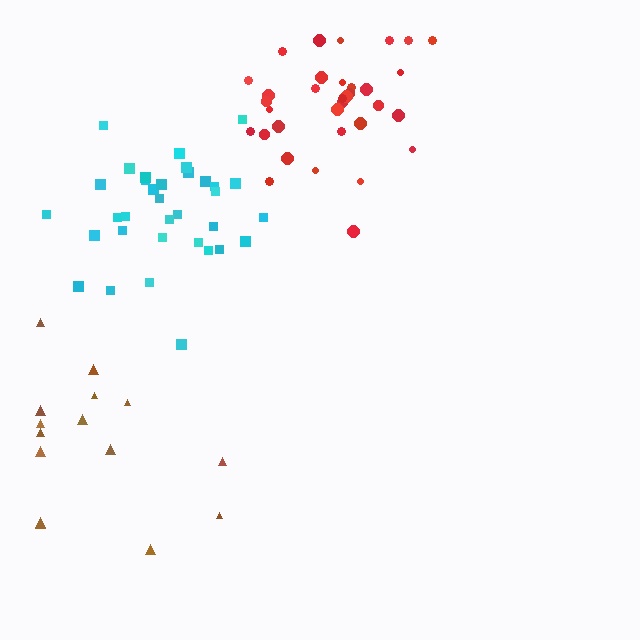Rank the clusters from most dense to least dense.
cyan, red, brown.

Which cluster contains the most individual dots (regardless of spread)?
Cyan (34).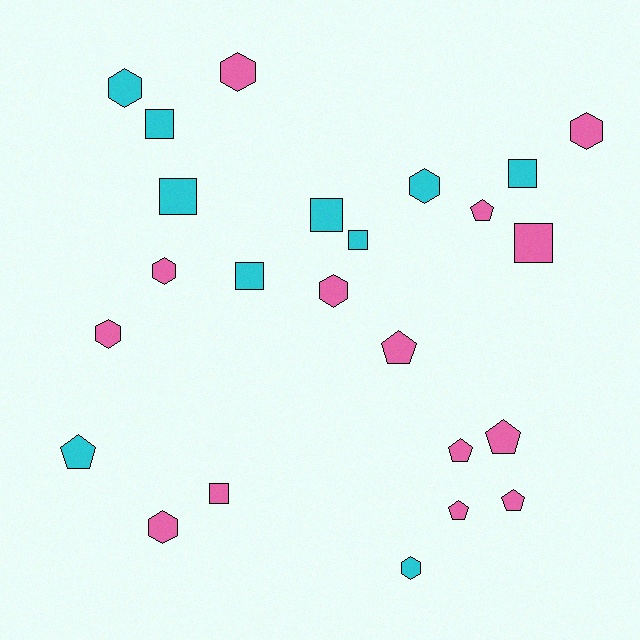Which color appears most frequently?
Pink, with 14 objects.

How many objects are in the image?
There are 24 objects.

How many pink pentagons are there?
There are 6 pink pentagons.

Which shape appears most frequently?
Hexagon, with 9 objects.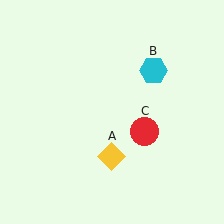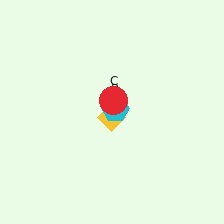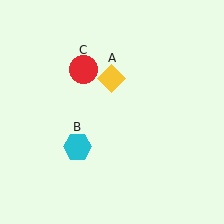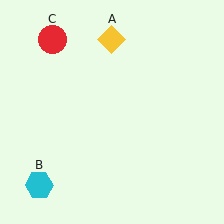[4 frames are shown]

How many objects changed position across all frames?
3 objects changed position: yellow diamond (object A), cyan hexagon (object B), red circle (object C).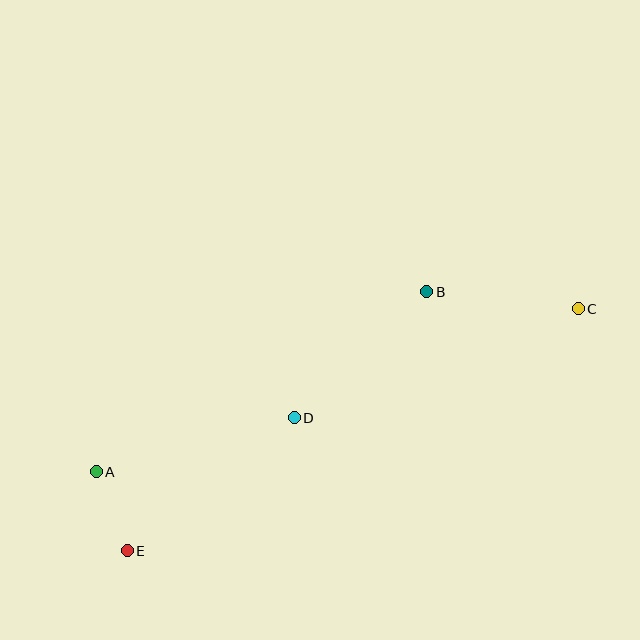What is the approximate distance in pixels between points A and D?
The distance between A and D is approximately 205 pixels.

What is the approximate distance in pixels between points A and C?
The distance between A and C is approximately 509 pixels.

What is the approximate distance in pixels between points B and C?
The distance between B and C is approximately 152 pixels.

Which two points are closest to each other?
Points A and E are closest to each other.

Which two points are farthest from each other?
Points C and E are farthest from each other.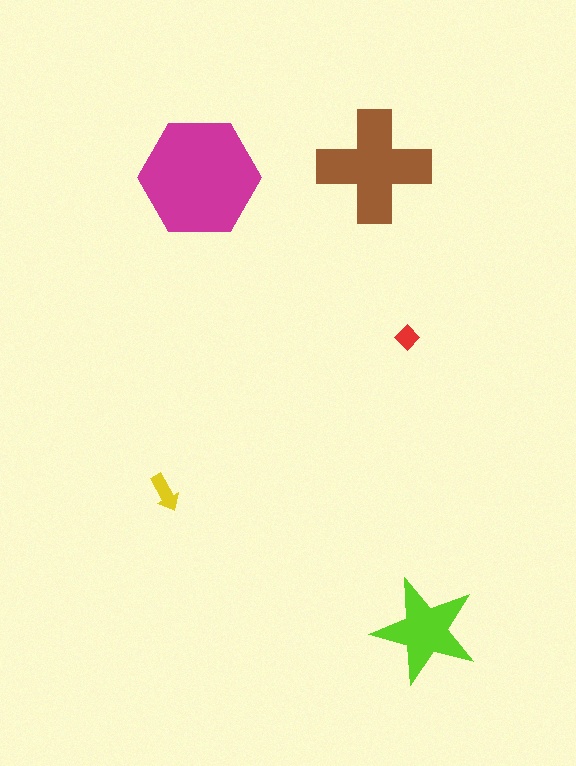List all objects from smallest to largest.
The red diamond, the yellow arrow, the lime star, the brown cross, the magenta hexagon.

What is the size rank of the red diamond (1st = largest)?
5th.